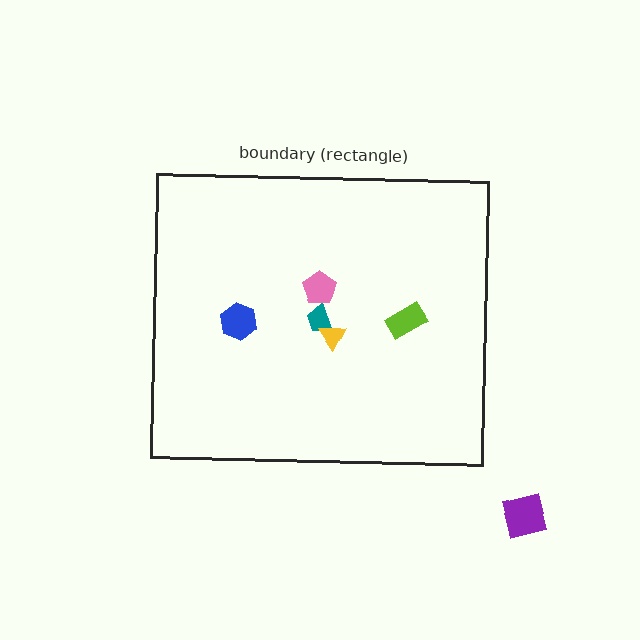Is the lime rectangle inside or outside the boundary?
Inside.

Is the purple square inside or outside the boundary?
Outside.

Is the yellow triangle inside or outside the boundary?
Inside.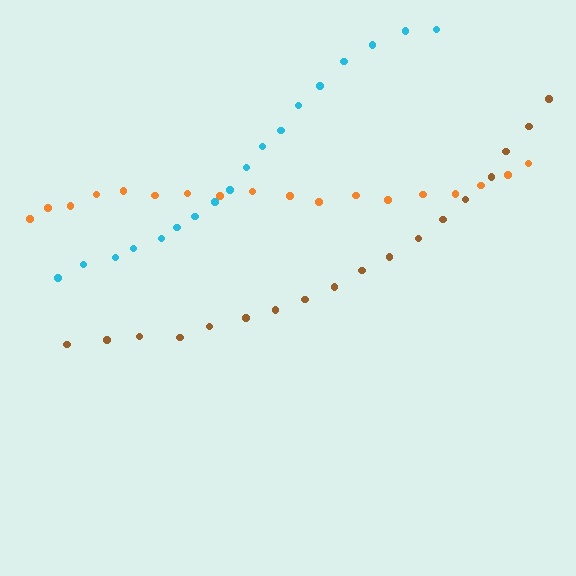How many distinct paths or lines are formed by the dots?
There are 3 distinct paths.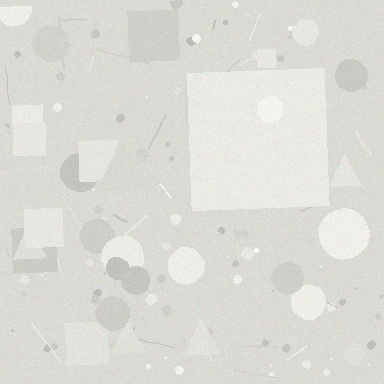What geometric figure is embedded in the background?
A square is embedded in the background.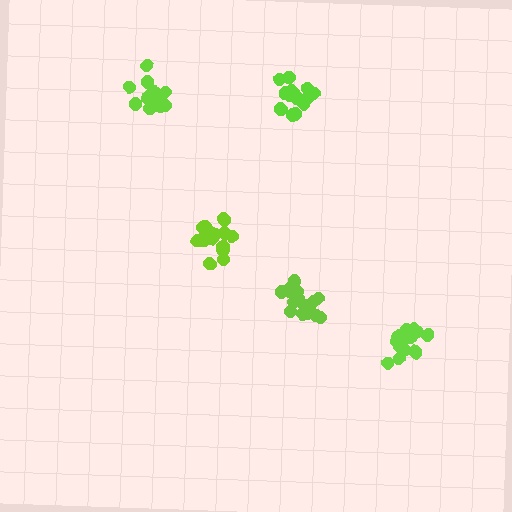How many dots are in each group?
Group 1: 15 dots, Group 2: 20 dots, Group 3: 16 dots, Group 4: 15 dots, Group 5: 15 dots (81 total).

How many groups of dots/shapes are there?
There are 5 groups.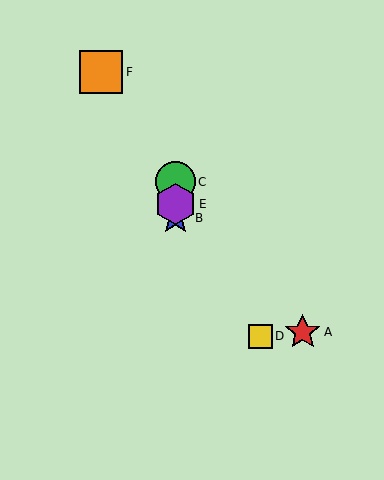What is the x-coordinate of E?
Object E is at x≈175.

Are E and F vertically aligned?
No, E is at x≈175 and F is at x≈102.